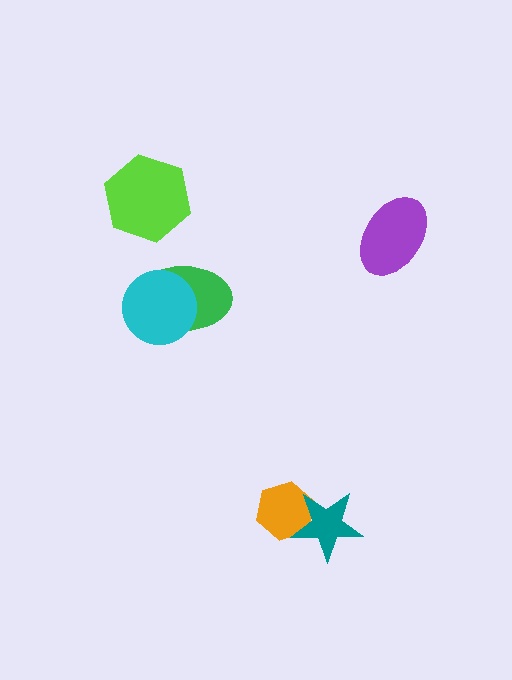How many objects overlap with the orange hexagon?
1 object overlaps with the orange hexagon.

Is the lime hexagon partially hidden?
No, no other shape covers it.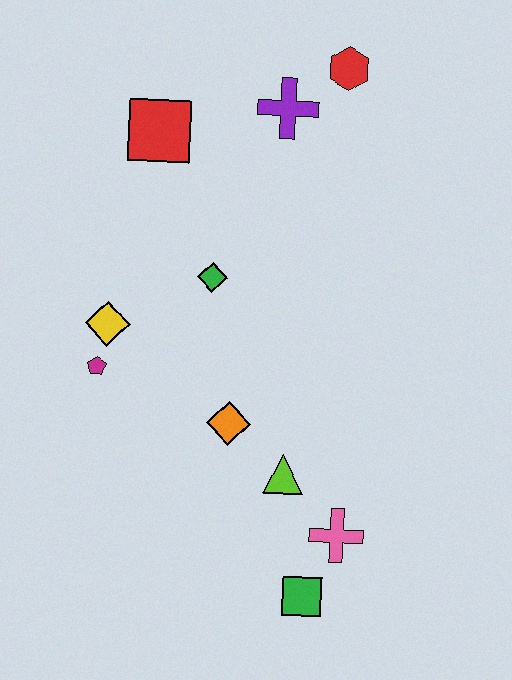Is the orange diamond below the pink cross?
No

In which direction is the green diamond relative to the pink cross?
The green diamond is above the pink cross.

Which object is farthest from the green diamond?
The green square is farthest from the green diamond.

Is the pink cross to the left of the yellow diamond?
No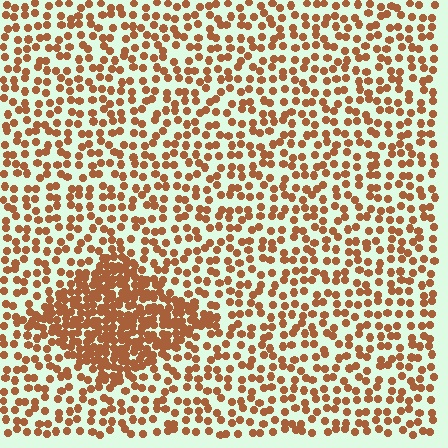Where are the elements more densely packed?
The elements are more densely packed inside the diamond boundary.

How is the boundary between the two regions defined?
The boundary is defined by a change in element density (approximately 2.4x ratio). All elements are the same color, size, and shape.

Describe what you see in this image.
The image contains small brown elements arranged at two different densities. A diamond-shaped region is visible where the elements are more densely packed than the surrounding area.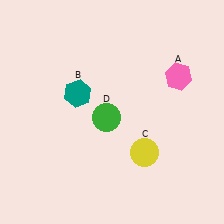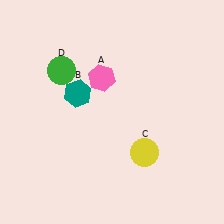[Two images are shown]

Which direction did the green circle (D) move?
The green circle (D) moved up.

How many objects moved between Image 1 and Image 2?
2 objects moved between the two images.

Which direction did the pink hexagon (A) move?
The pink hexagon (A) moved left.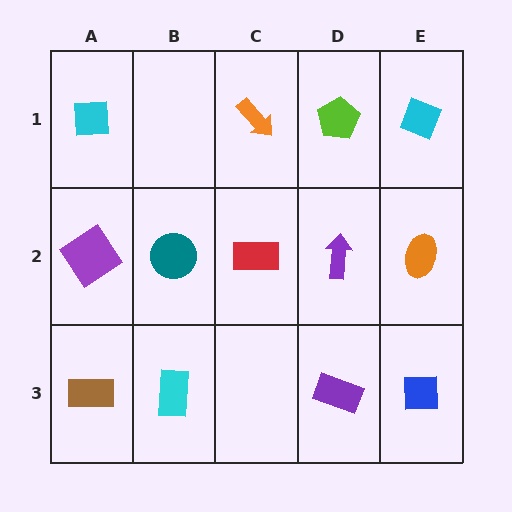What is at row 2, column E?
An orange ellipse.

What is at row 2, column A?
A purple diamond.